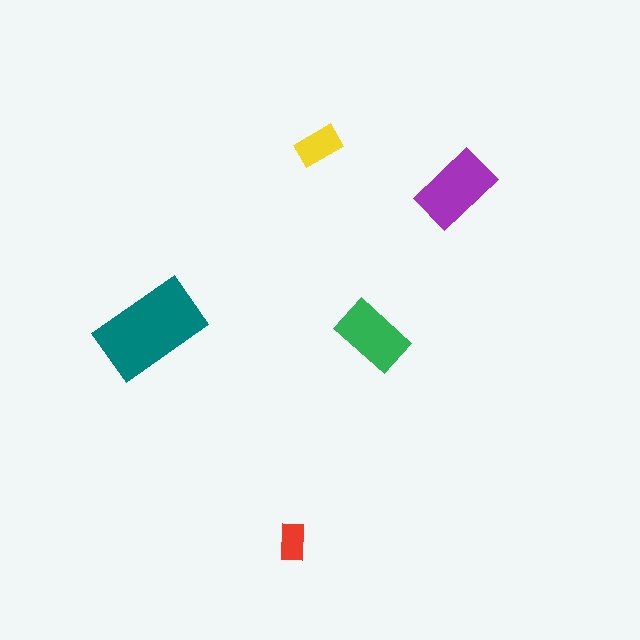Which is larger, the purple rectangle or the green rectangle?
The purple one.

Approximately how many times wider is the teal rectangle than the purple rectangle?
About 1.5 times wider.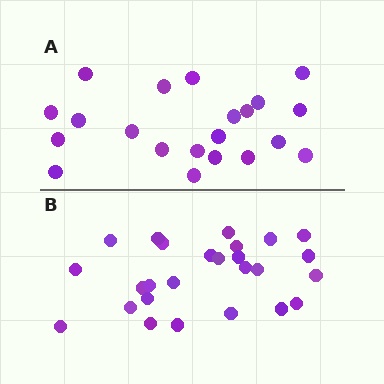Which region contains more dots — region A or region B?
Region B (the bottom region) has more dots.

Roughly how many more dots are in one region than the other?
Region B has about 5 more dots than region A.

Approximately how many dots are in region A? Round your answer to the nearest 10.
About 20 dots. (The exact count is 21, which rounds to 20.)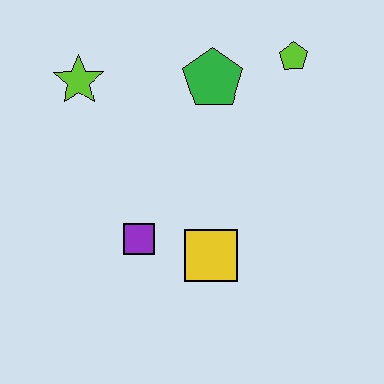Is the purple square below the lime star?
Yes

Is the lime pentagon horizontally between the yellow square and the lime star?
No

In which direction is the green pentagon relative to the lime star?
The green pentagon is to the right of the lime star.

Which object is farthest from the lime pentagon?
The purple square is farthest from the lime pentagon.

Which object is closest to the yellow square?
The purple square is closest to the yellow square.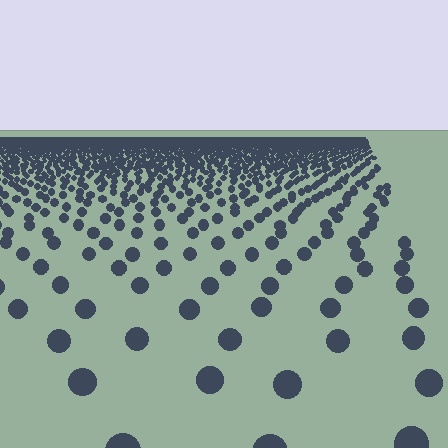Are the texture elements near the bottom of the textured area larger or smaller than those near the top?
Larger. Near the bottom, elements are closer to the viewer and appear at a bigger on-screen size.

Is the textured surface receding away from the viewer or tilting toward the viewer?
The surface is receding away from the viewer. Texture elements get smaller and denser toward the top.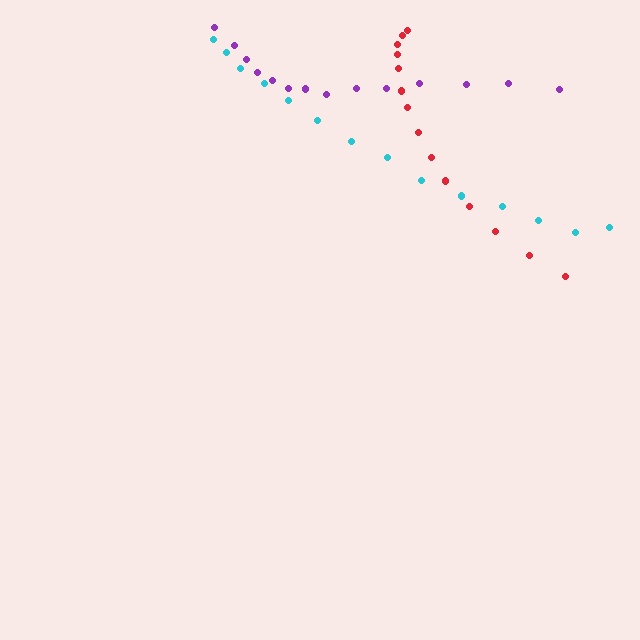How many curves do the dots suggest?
There are 3 distinct paths.